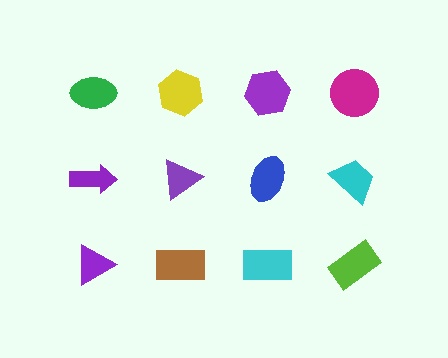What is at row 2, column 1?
A purple arrow.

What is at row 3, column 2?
A brown rectangle.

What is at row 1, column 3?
A purple hexagon.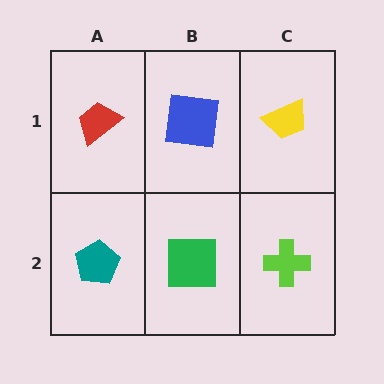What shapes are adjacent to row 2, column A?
A red trapezoid (row 1, column A), a green square (row 2, column B).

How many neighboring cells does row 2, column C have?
2.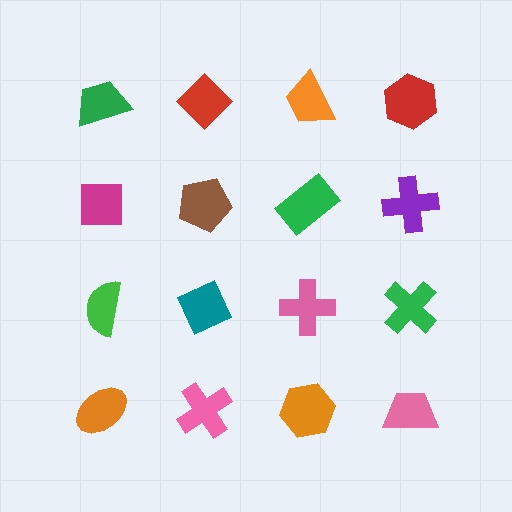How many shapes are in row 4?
4 shapes.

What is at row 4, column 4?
A pink trapezoid.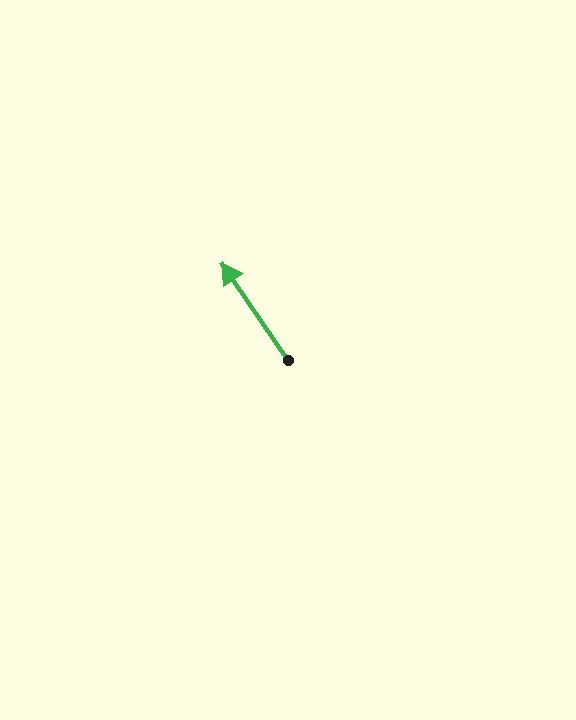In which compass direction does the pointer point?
Northwest.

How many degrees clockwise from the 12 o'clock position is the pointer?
Approximately 326 degrees.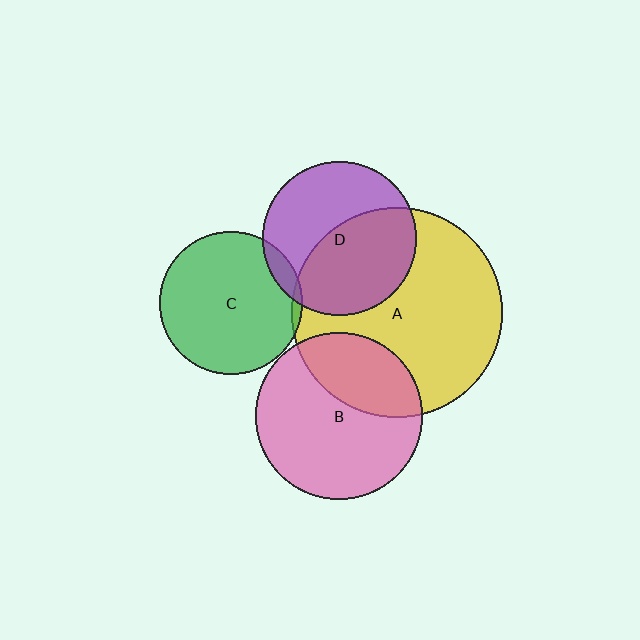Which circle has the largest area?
Circle A (yellow).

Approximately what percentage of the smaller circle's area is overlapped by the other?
Approximately 10%.